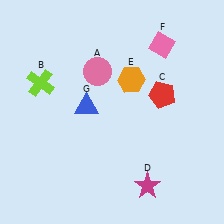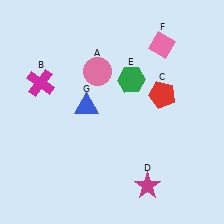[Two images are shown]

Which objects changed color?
B changed from lime to magenta. E changed from orange to green.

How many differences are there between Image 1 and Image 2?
There are 2 differences between the two images.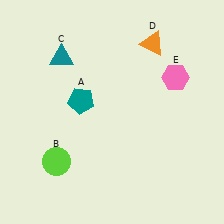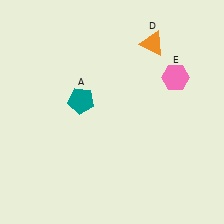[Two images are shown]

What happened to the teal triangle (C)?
The teal triangle (C) was removed in Image 2. It was in the top-left area of Image 1.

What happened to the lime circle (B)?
The lime circle (B) was removed in Image 2. It was in the bottom-left area of Image 1.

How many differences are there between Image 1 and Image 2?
There are 2 differences between the two images.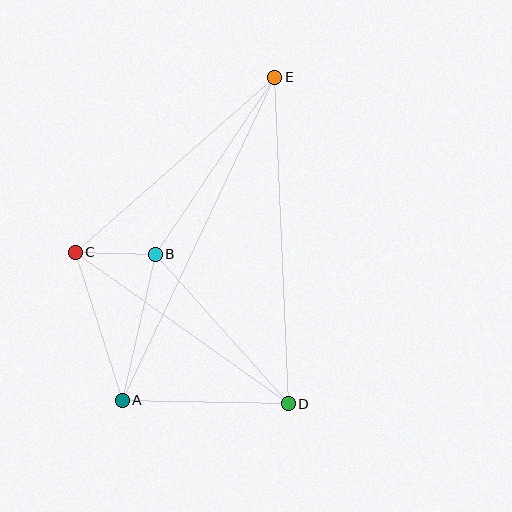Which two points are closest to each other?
Points B and C are closest to each other.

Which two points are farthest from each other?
Points A and E are farthest from each other.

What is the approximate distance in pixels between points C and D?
The distance between C and D is approximately 261 pixels.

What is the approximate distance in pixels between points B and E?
The distance between B and E is approximately 213 pixels.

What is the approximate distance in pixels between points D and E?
The distance between D and E is approximately 327 pixels.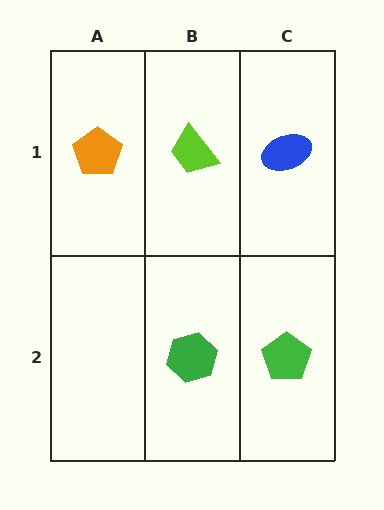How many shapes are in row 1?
3 shapes.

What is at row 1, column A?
An orange pentagon.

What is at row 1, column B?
A lime trapezoid.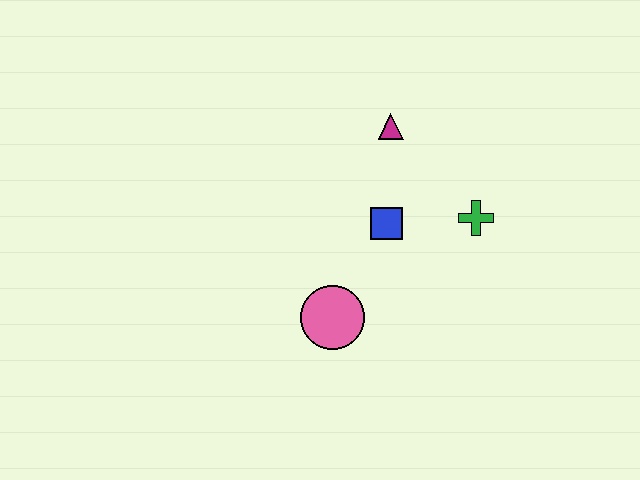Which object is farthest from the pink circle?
The magenta triangle is farthest from the pink circle.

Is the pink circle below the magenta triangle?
Yes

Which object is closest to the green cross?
The blue square is closest to the green cross.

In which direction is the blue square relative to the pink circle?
The blue square is above the pink circle.